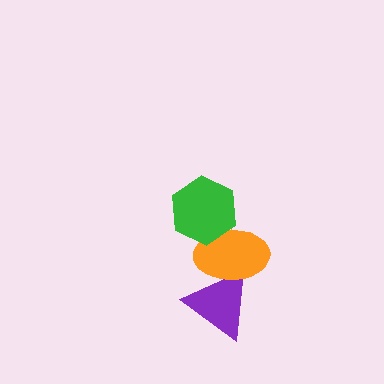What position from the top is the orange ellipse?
The orange ellipse is 2nd from the top.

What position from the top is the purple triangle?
The purple triangle is 3rd from the top.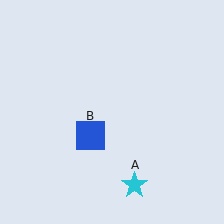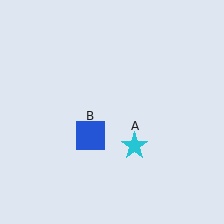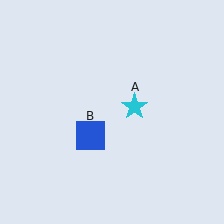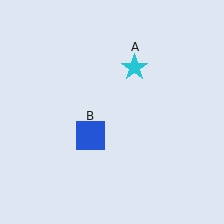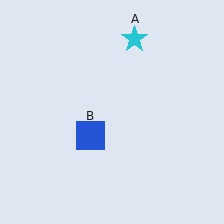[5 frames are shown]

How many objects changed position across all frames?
1 object changed position: cyan star (object A).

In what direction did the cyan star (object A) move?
The cyan star (object A) moved up.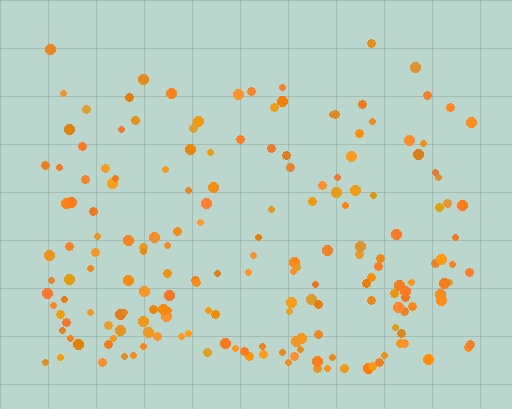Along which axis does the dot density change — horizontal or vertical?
Vertical.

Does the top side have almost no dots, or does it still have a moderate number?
Still a moderate number, just noticeably fewer than the bottom.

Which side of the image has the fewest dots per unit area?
The top.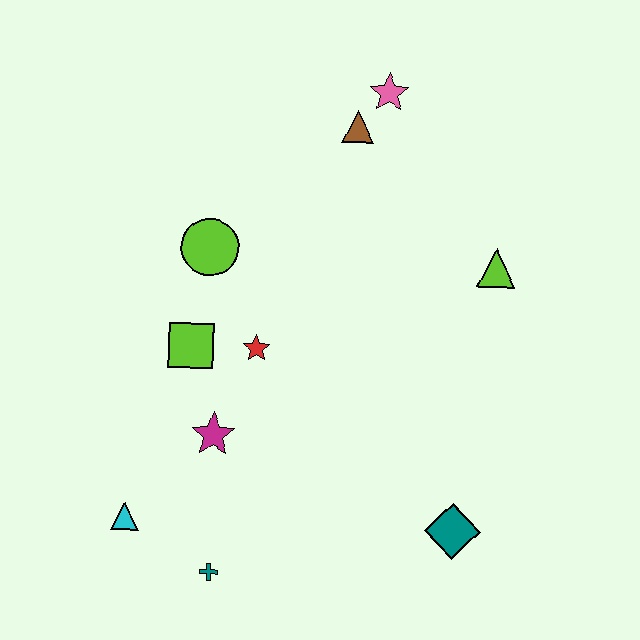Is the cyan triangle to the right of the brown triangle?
No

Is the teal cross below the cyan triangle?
Yes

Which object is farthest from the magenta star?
The pink star is farthest from the magenta star.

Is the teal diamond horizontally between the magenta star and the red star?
No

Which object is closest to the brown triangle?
The pink star is closest to the brown triangle.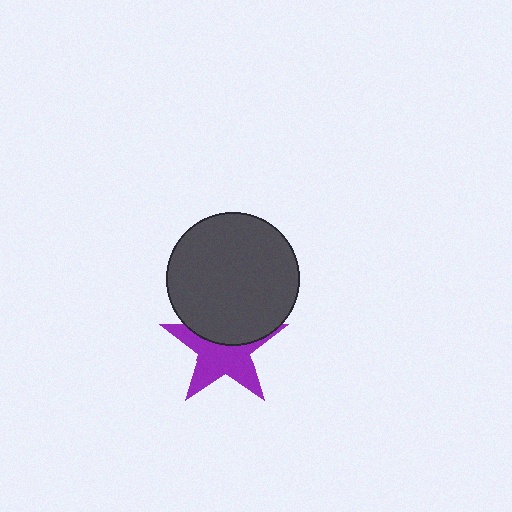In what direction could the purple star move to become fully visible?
The purple star could move down. That would shift it out from behind the dark gray circle entirely.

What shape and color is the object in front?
The object in front is a dark gray circle.